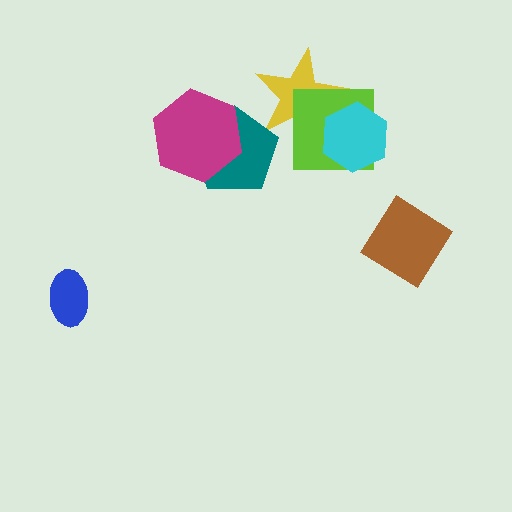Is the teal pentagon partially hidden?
Yes, it is partially covered by another shape.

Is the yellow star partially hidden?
Yes, it is partially covered by another shape.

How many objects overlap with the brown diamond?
0 objects overlap with the brown diamond.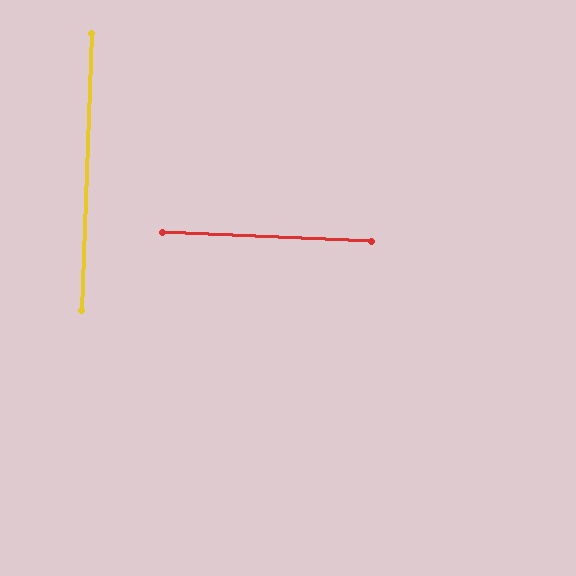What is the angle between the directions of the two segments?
Approximately 90 degrees.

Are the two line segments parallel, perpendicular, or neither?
Perpendicular — they meet at approximately 90°.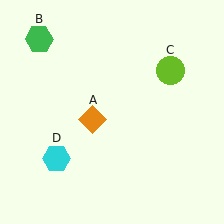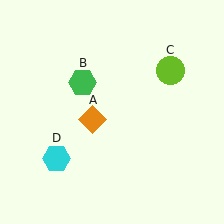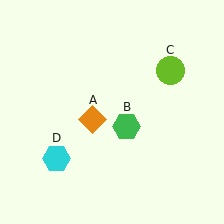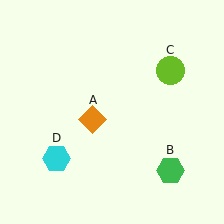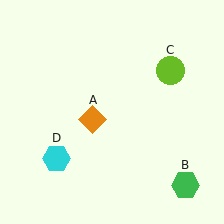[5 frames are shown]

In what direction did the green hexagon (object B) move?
The green hexagon (object B) moved down and to the right.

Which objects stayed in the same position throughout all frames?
Orange diamond (object A) and lime circle (object C) and cyan hexagon (object D) remained stationary.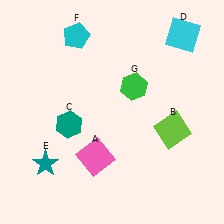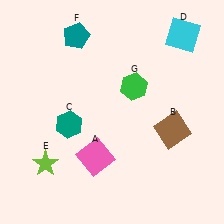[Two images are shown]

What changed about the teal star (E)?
In Image 1, E is teal. In Image 2, it changed to lime.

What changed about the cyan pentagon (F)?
In Image 1, F is cyan. In Image 2, it changed to teal.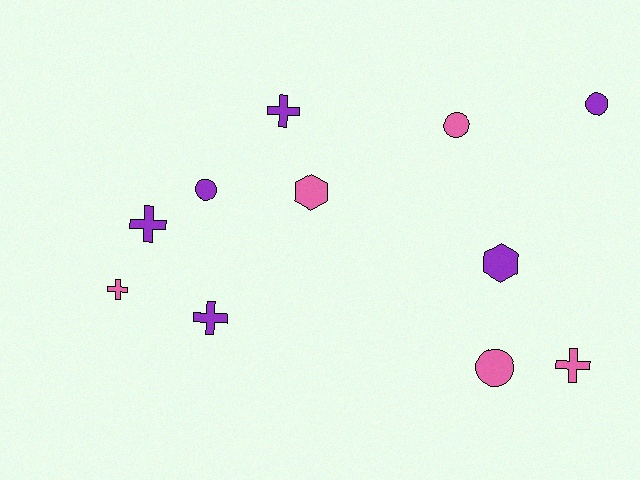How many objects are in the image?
There are 11 objects.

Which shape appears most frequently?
Cross, with 5 objects.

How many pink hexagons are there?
There is 1 pink hexagon.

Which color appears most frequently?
Purple, with 6 objects.